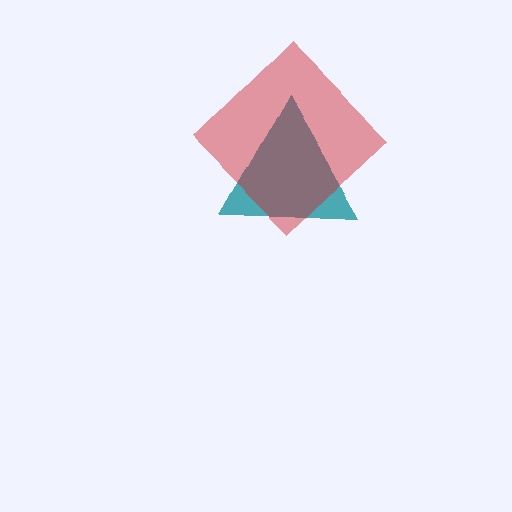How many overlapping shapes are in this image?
There are 2 overlapping shapes in the image.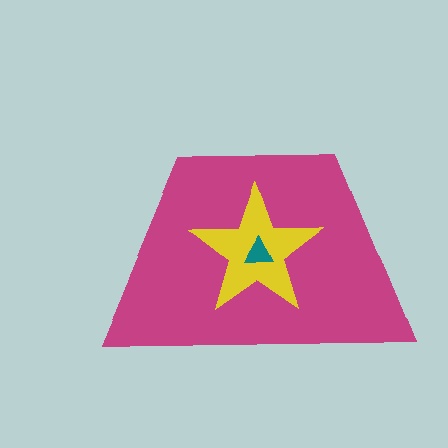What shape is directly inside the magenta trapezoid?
The yellow star.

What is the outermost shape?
The magenta trapezoid.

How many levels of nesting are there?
3.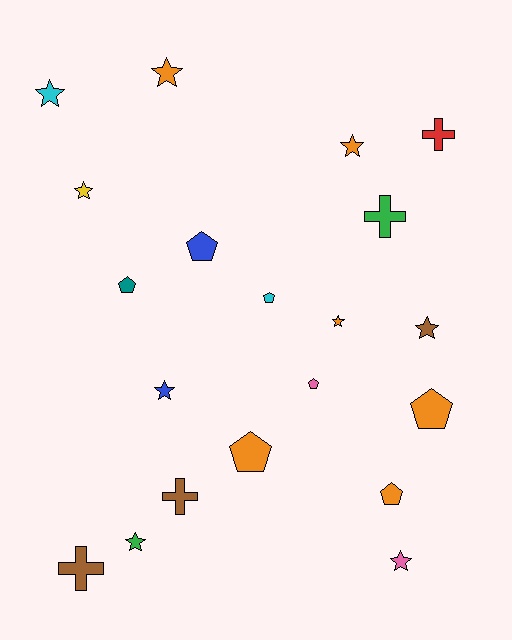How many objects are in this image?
There are 20 objects.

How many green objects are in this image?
There are 2 green objects.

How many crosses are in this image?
There are 4 crosses.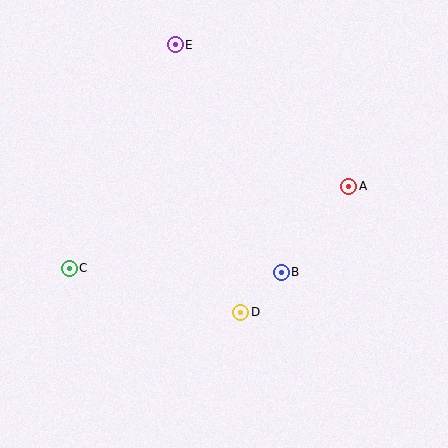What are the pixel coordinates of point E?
Point E is at (175, 45).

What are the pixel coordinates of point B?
Point B is at (281, 272).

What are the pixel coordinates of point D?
Point D is at (241, 312).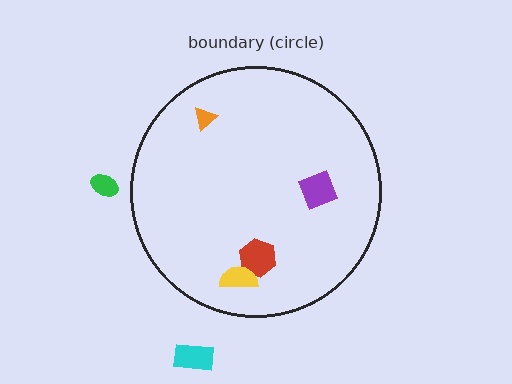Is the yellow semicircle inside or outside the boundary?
Inside.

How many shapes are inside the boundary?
4 inside, 2 outside.